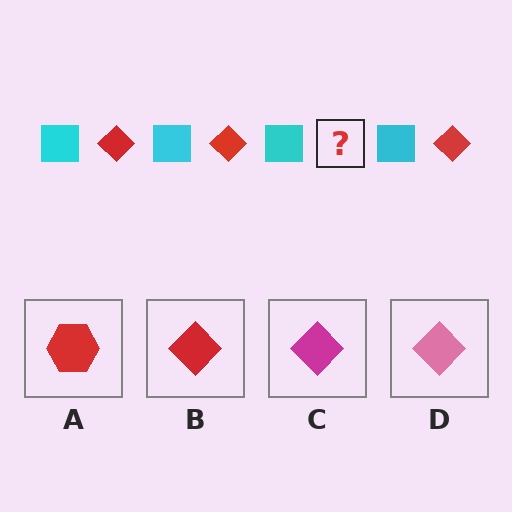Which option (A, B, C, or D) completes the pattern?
B.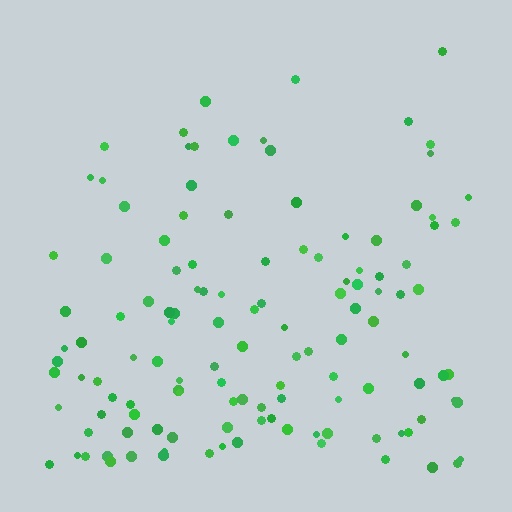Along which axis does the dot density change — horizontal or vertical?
Vertical.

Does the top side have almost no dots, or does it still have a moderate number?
Still a moderate number, just noticeably fewer than the bottom.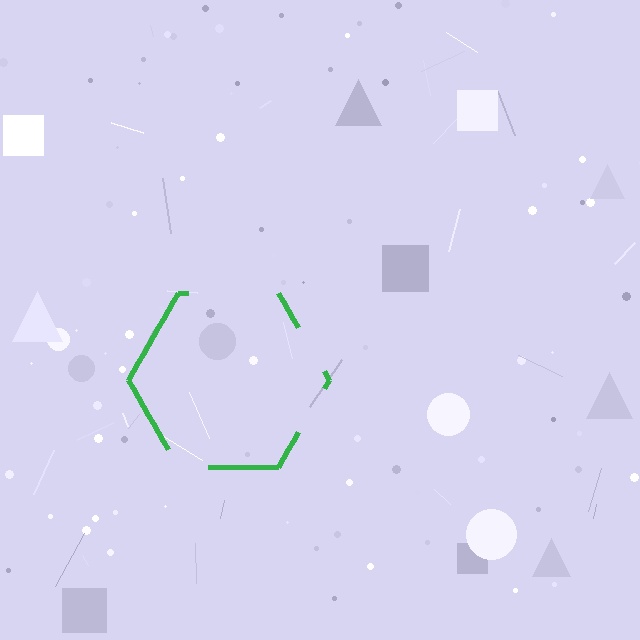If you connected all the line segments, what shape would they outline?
They would outline a hexagon.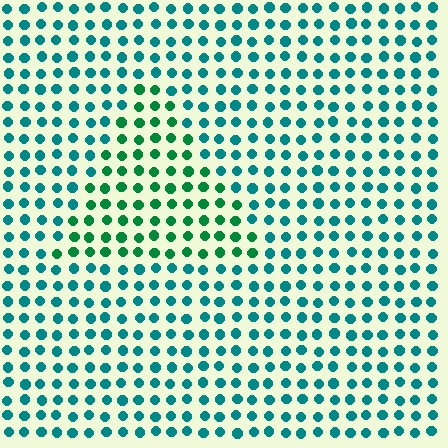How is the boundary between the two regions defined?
The boundary is defined purely by a slight shift in hue (about 34 degrees). Spacing, size, and orientation are identical on both sides.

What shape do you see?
I see a triangle.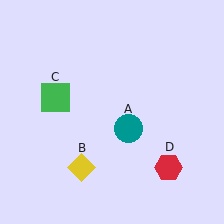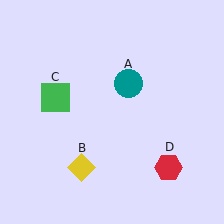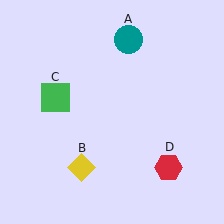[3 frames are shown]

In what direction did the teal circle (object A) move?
The teal circle (object A) moved up.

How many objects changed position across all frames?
1 object changed position: teal circle (object A).